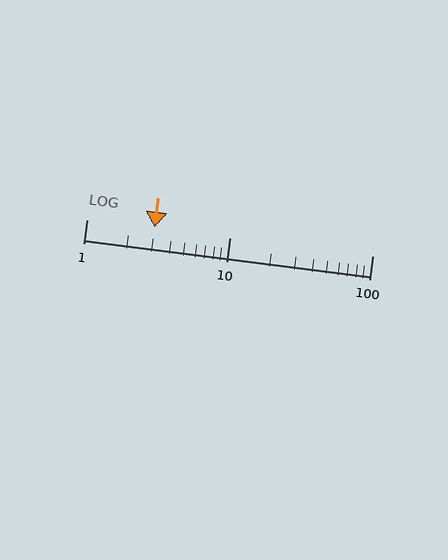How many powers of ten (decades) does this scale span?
The scale spans 2 decades, from 1 to 100.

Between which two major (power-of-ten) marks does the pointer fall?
The pointer is between 1 and 10.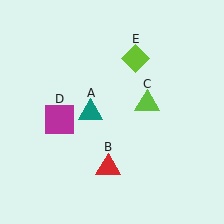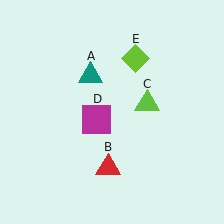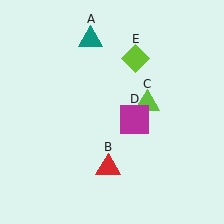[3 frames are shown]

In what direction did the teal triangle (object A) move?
The teal triangle (object A) moved up.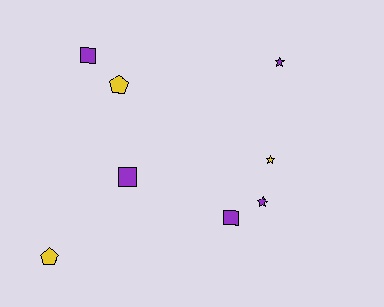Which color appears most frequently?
Purple, with 5 objects.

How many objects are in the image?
There are 8 objects.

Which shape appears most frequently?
Star, with 3 objects.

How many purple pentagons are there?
There are no purple pentagons.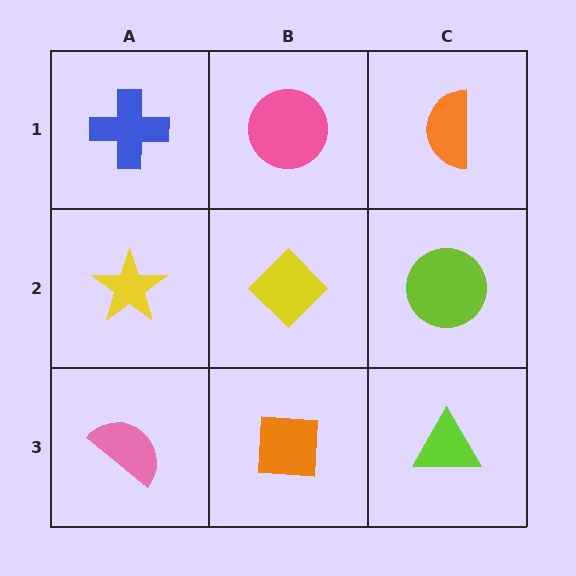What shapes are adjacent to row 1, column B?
A yellow diamond (row 2, column B), a blue cross (row 1, column A), an orange semicircle (row 1, column C).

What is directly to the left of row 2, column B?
A yellow star.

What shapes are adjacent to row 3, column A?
A yellow star (row 2, column A), an orange square (row 3, column B).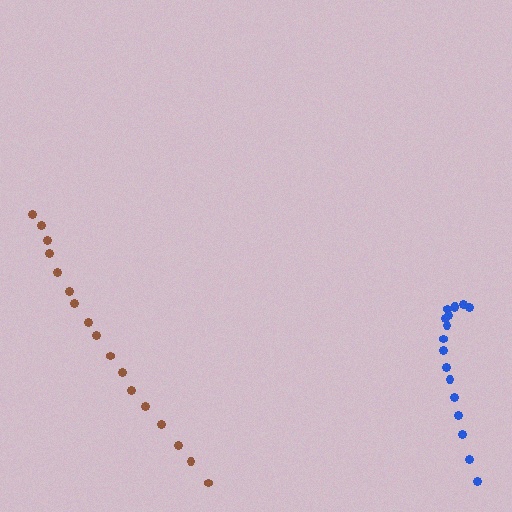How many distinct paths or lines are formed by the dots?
There are 2 distinct paths.